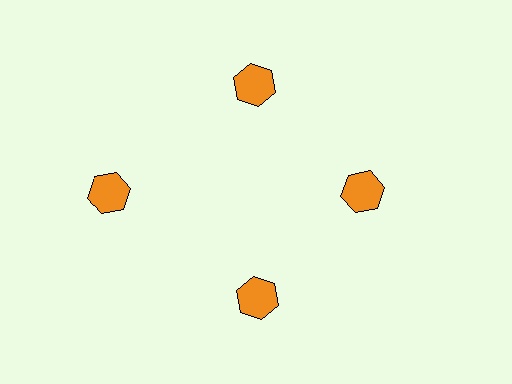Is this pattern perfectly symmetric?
No. The 4 orange hexagons are arranged in a ring, but one element near the 9 o'clock position is pushed outward from the center, breaking the 4-fold rotational symmetry.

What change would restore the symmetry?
The symmetry would be restored by moving it inward, back onto the ring so that all 4 hexagons sit at equal angles and equal distance from the center.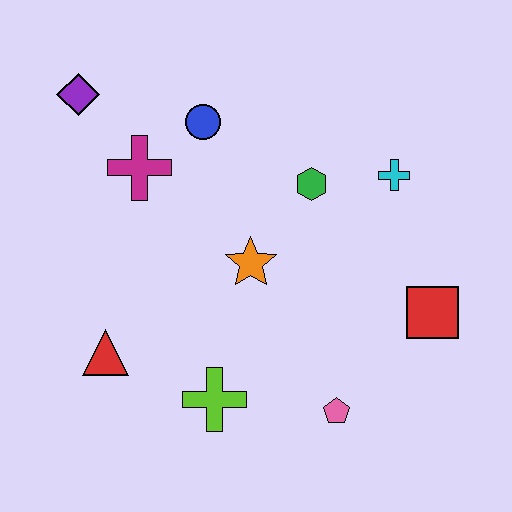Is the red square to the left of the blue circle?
No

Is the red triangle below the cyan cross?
Yes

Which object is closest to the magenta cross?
The blue circle is closest to the magenta cross.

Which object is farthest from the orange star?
The purple diamond is farthest from the orange star.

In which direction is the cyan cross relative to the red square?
The cyan cross is above the red square.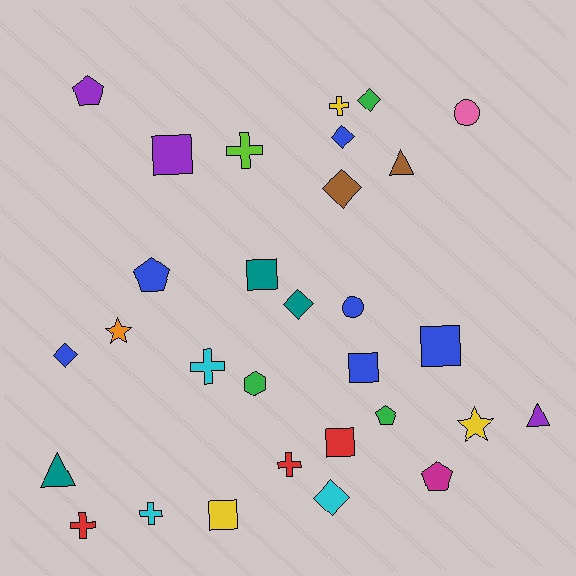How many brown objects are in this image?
There are 2 brown objects.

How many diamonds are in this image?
There are 6 diamonds.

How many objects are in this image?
There are 30 objects.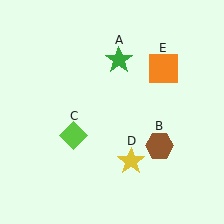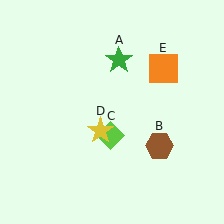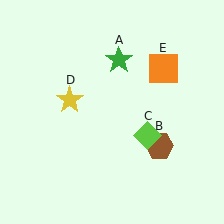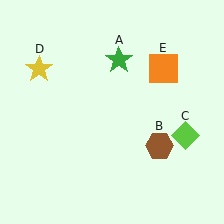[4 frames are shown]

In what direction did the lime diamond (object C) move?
The lime diamond (object C) moved right.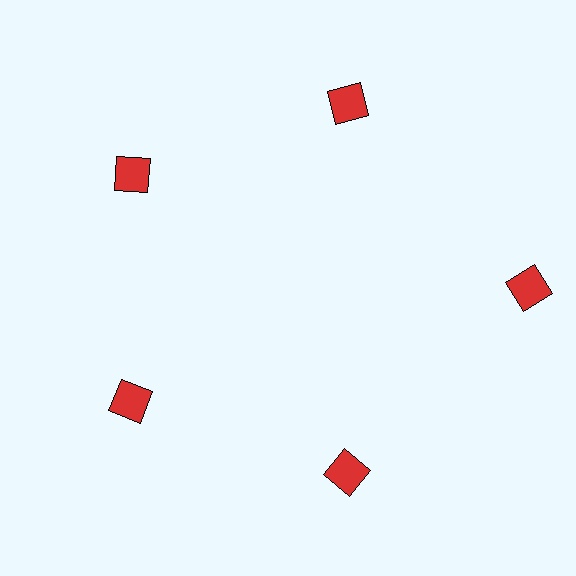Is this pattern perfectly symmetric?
No. The 5 red squares are arranged in a ring, but one element near the 3 o'clock position is pushed outward from the center, breaking the 5-fold rotational symmetry.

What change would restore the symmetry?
The symmetry would be restored by moving it inward, back onto the ring so that all 5 squares sit at equal angles and equal distance from the center.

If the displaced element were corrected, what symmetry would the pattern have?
It would have 5-fold rotational symmetry — the pattern would map onto itself every 72 degrees.